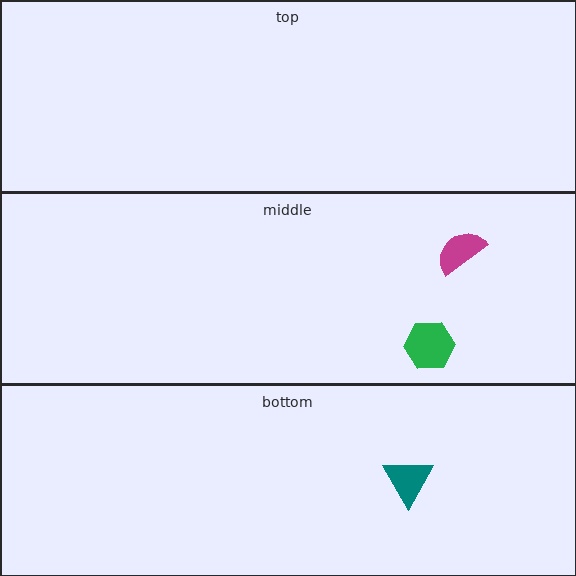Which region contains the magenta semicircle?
The middle region.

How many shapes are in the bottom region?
1.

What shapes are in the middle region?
The green hexagon, the magenta semicircle.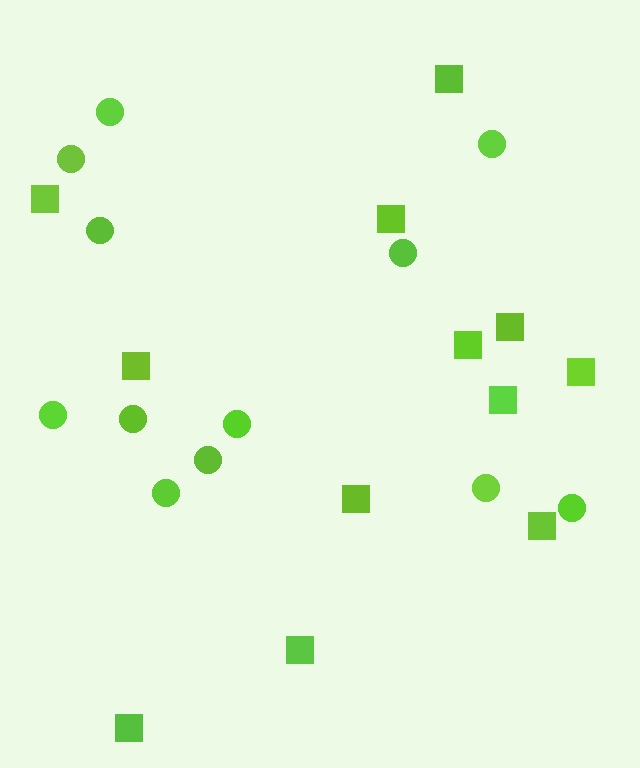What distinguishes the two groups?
There are 2 groups: one group of squares (12) and one group of circles (12).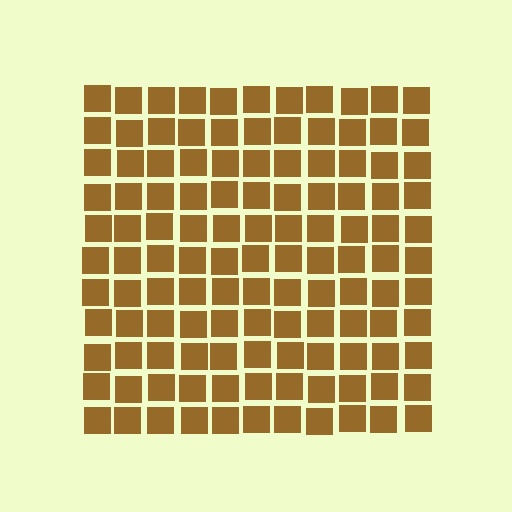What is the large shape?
The large shape is a square.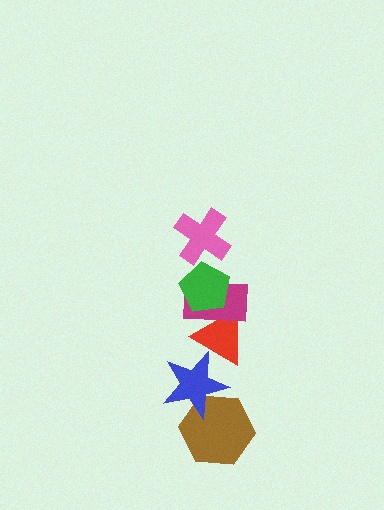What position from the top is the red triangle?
The red triangle is 4th from the top.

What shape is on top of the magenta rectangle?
The green pentagon is on top of the magenta rectangle.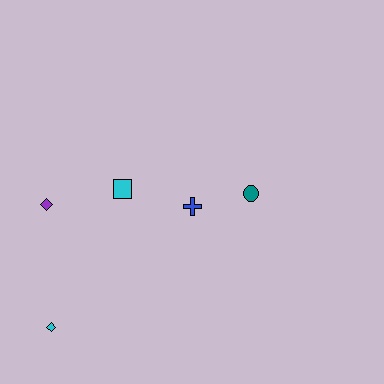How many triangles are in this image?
There are no triangles.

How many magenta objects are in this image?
There are no magenta objects.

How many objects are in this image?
There are 5 objects.